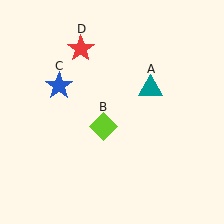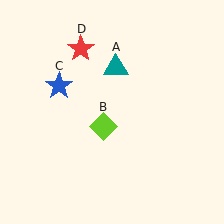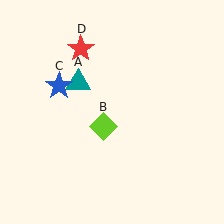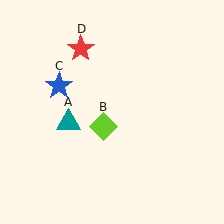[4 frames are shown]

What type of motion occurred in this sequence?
The teal triangle (object A) rotated counterclockwise around the center of the scene.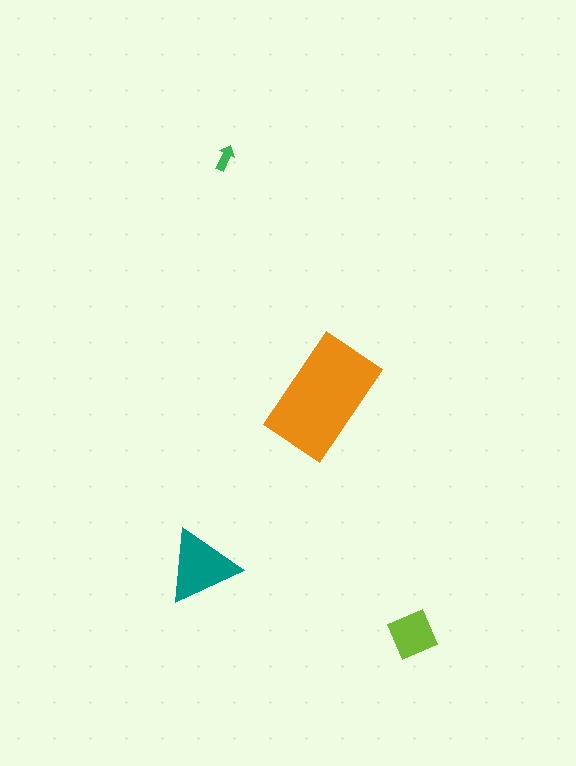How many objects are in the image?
There are 4 objects in the image.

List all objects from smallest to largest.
The green arrow, the lime diamond, the teal triangle, the orange rectangle.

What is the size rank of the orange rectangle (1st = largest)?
1st.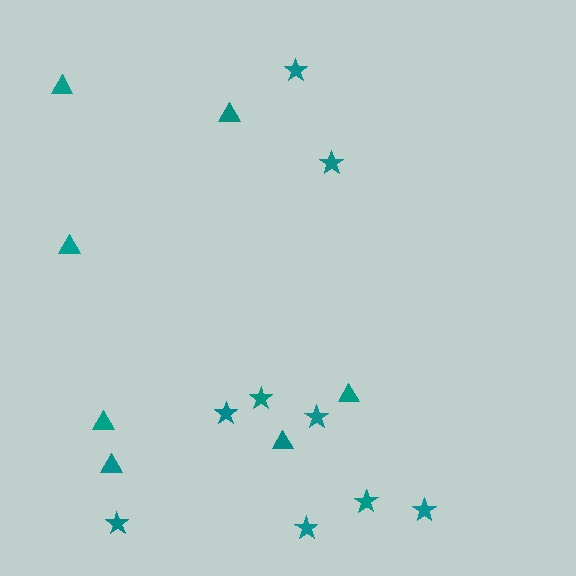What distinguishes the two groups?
There are 2 groups: one group of triangles (7) and one group of stars (9).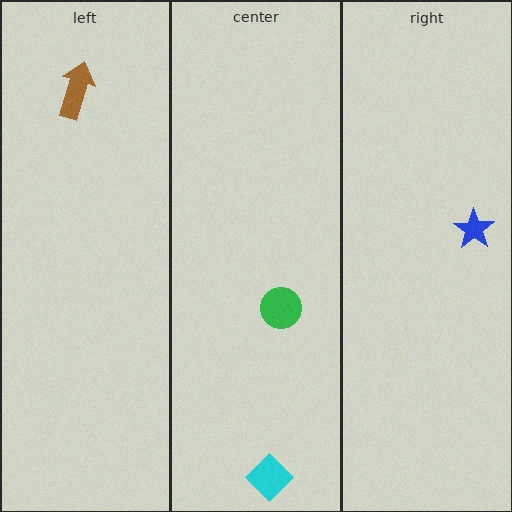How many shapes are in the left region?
1.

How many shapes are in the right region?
1.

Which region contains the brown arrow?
The left region.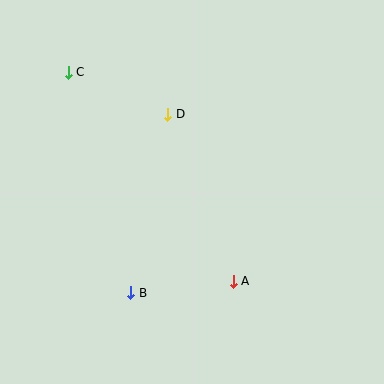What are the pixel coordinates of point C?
Point C is at (68, 72).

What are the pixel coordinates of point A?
Point A is at (233, 281).